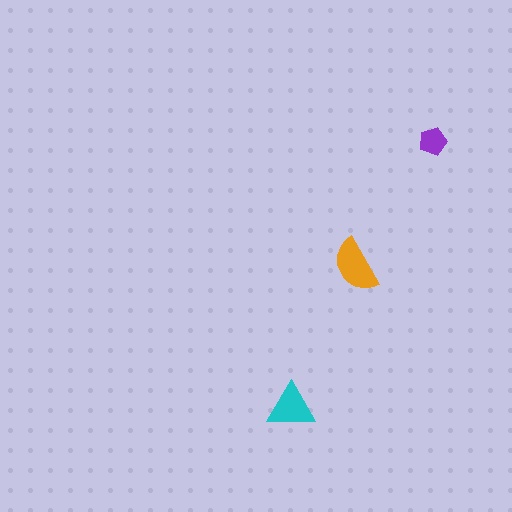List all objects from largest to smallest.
The orange semicircle, the cyan triangle, the purple pentagon.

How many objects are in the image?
There are 3 objects in the image.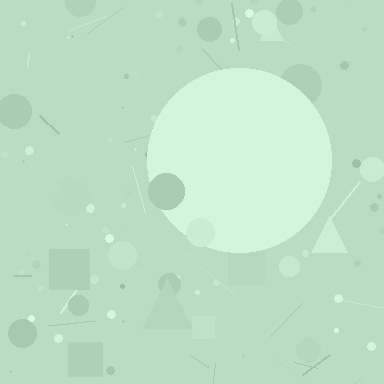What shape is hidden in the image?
A circle is hidden in the image.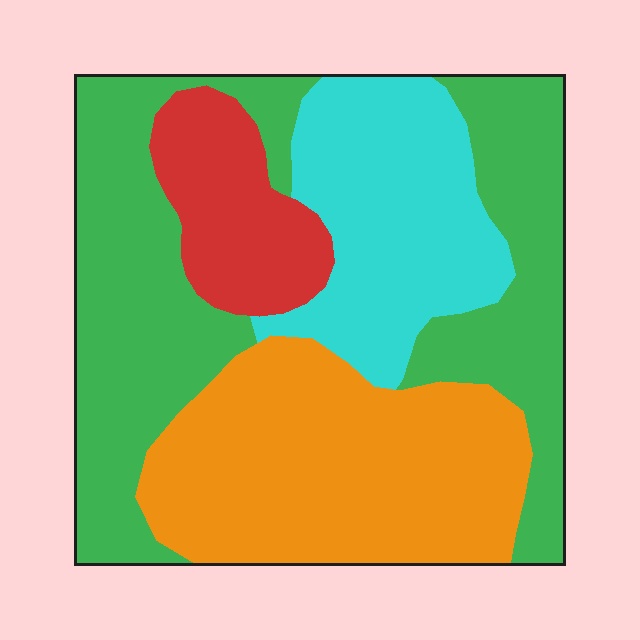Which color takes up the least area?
Red, at roughly 10%.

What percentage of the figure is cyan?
Cyan takes up between a sixth and a third of the figure.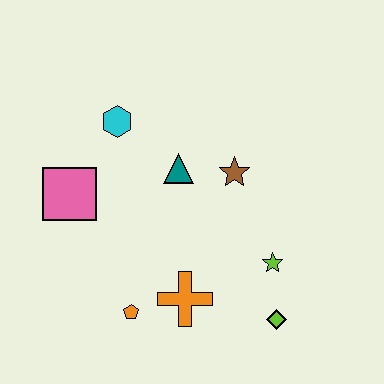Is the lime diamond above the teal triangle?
No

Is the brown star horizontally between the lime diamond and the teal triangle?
Yes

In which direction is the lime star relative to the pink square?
The lime star is to the right of the pink square.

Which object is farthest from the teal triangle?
The lime diamond is farthest from the teal triangle.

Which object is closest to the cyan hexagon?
The teal triangle is closest to the cyan hexagon.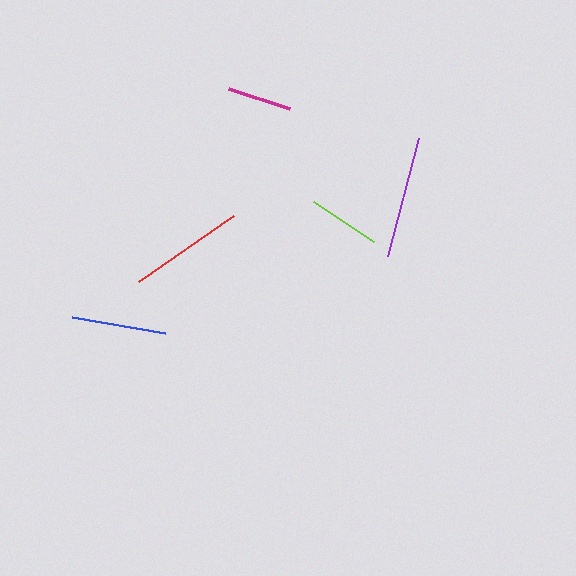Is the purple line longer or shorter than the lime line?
The purple line is longer than the lime line.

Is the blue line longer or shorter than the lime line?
The blue line is longer than the lime line.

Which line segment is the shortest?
The magenta line is the shortest at approximately 64 pixels.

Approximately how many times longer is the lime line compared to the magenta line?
The lime line is approximately 1.1 times the length of the magenta line.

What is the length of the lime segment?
The lime segment is approximately 72 pixels long.